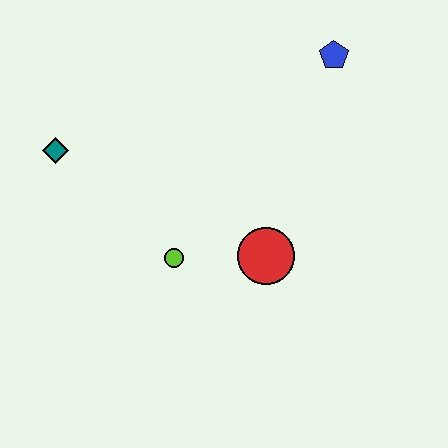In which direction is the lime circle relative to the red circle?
The lime circle is to the left of the red circle.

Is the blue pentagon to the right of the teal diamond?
Yes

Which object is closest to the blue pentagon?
The red circle is closest to the blue pentagon.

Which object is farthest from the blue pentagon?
The teal diamond is farthest from the blue pentagon.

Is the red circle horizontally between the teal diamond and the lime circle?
No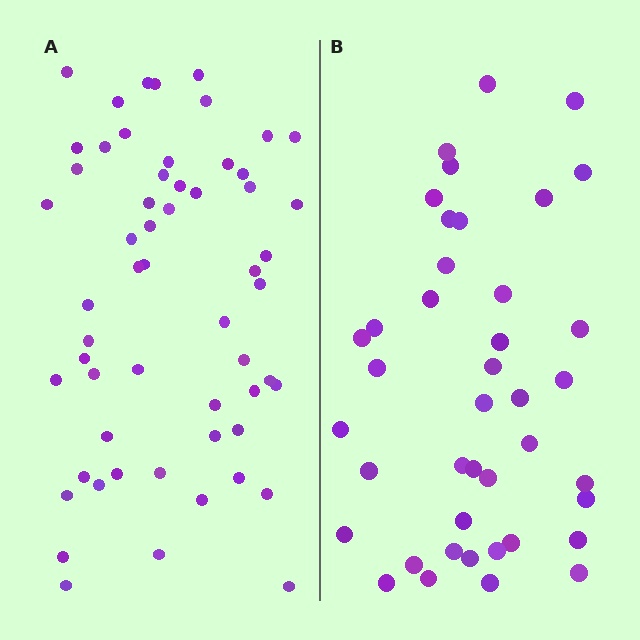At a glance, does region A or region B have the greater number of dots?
Region A (the left region) has more dots.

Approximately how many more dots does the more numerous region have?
Region A has approximately 15 more dots than region B.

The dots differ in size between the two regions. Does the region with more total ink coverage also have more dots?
No. Region B has more total ink coverage because its dots are larger, but region A actually contains more individual dots. Total area can be misleading — the number of items is what matters here.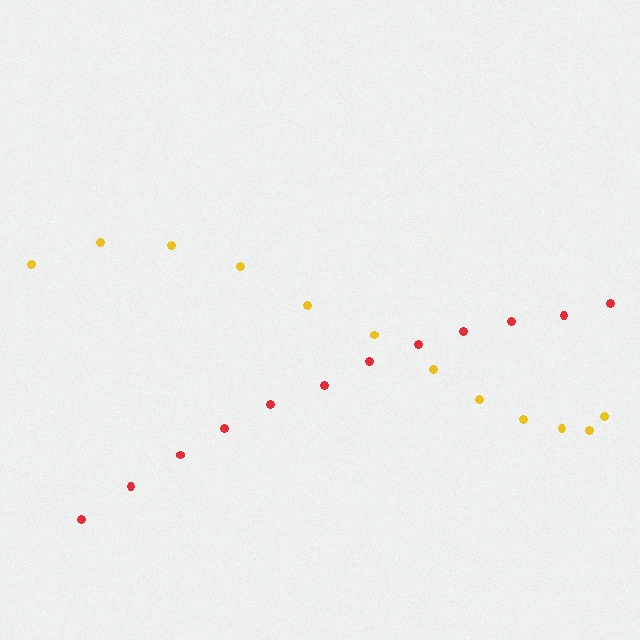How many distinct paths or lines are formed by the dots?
There are 2 distinct paths.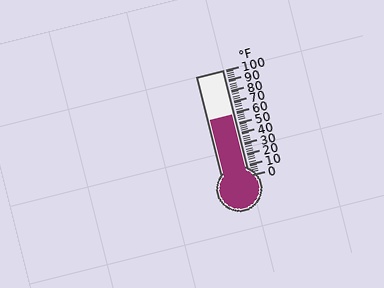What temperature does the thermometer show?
The thermometer shows approximately 58°F.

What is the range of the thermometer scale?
The thermometer scale ranges from 0°F to 100°F.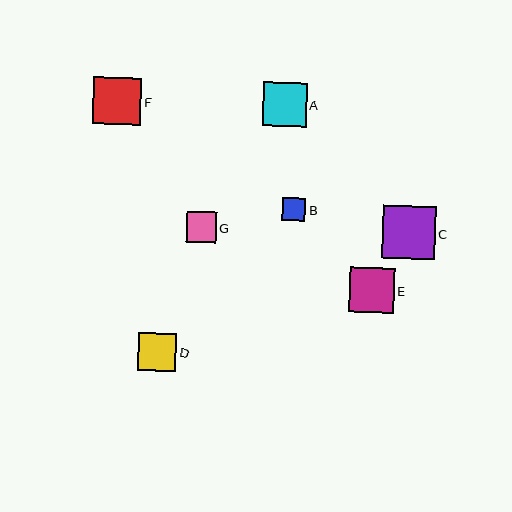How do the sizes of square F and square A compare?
Square F and square A are approximately the same size.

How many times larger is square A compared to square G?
Square A is approximately 1.5 times the size of square G.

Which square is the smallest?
Square B is the smallest with a size of approximately 23 pixels.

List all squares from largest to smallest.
From largest to smallest: C, F, E, A, D, G, B.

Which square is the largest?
Square C is the largest with a size of approximately 52 pixels.